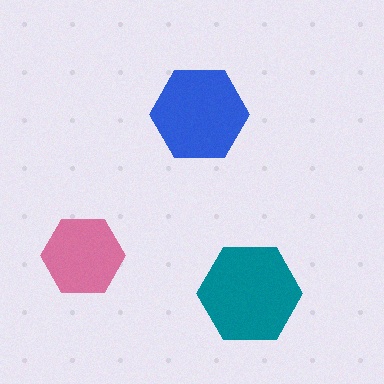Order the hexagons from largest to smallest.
the teal one, the blue one, the pink one.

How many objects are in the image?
There are 3 objects in the image.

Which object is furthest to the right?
The teal hexagon is rightmost.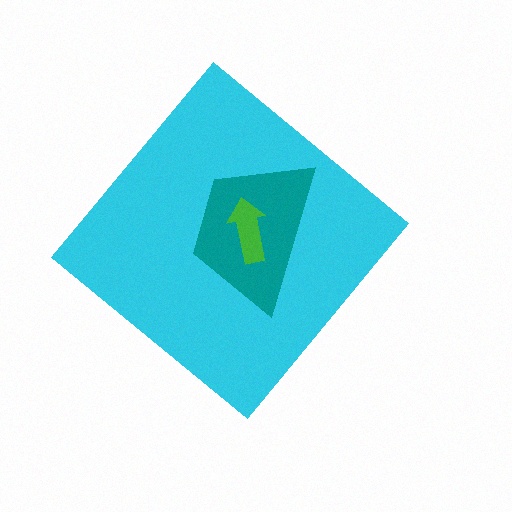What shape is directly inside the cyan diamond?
The teal trapezoid.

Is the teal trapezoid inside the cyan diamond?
Yes.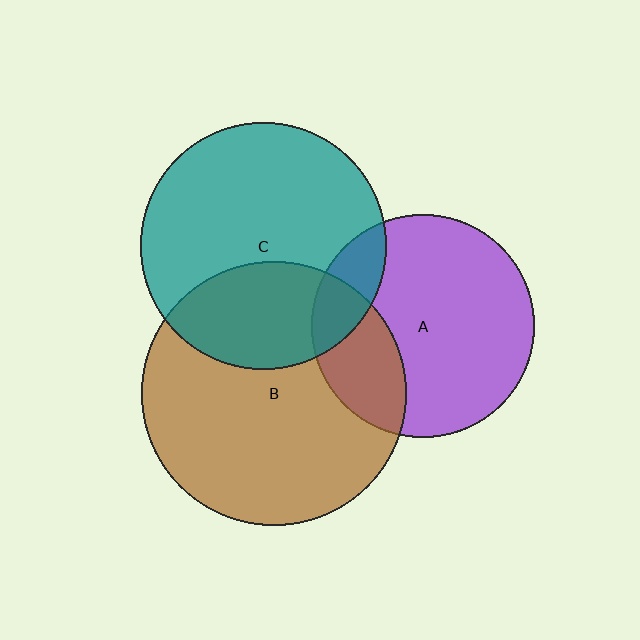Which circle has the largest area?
Circle B (brown).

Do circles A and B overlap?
Yes.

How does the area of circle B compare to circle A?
Approximately 1.4 times.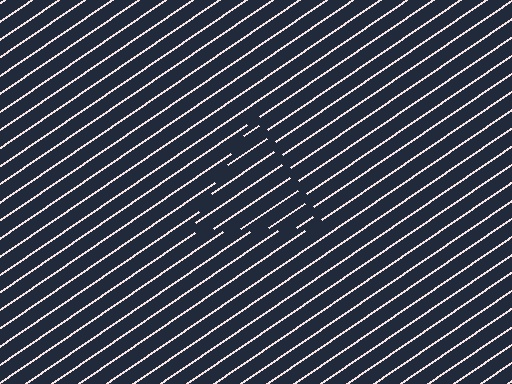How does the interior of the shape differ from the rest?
The interior of the shape contains the same grating, shifted by half a period — the contour is defined by the phase discontinuity where line-ends from the inner and outer gratings abut.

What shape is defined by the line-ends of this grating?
An illusory triangle. The interior of the shape contains the same grating, shifted by half a period — the contour is defined by the phase discontinuity where line-ends from the inner and outer gratings abut.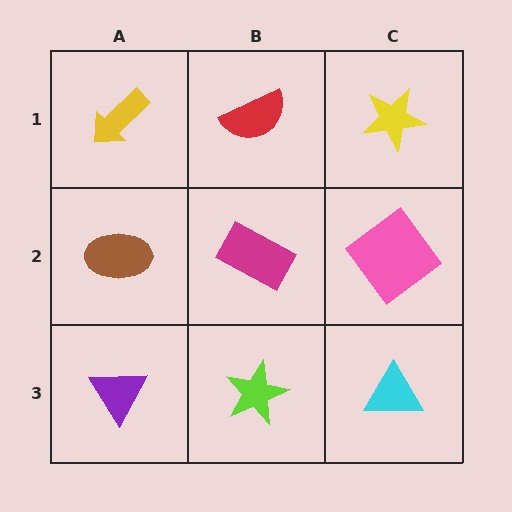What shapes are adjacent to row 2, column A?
A yellow arrow (row 1, column A), a purple triangle (row 3, column A), a magenta rectangle (row 2, column B).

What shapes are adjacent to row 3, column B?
A magenta rectangle (row 2, column B), a purple triangle (row 3, column A), a cyan triangle (row 3, column C).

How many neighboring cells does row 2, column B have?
4.